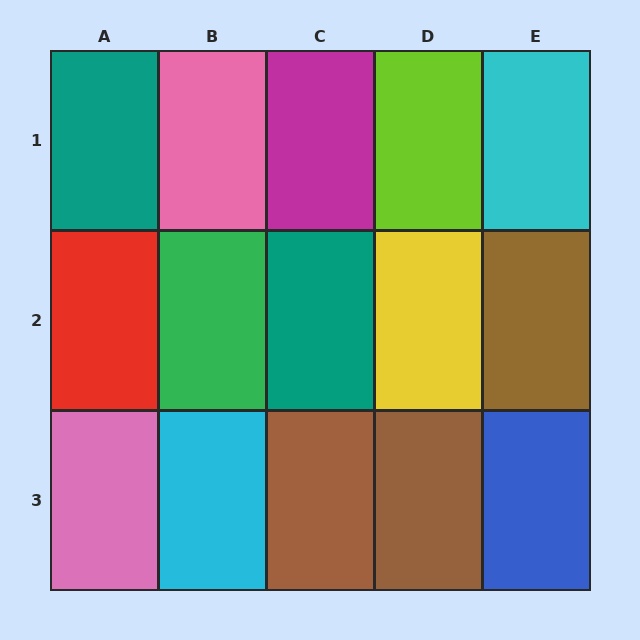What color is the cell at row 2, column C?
Teal.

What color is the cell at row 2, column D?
Yellow.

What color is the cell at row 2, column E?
Brown.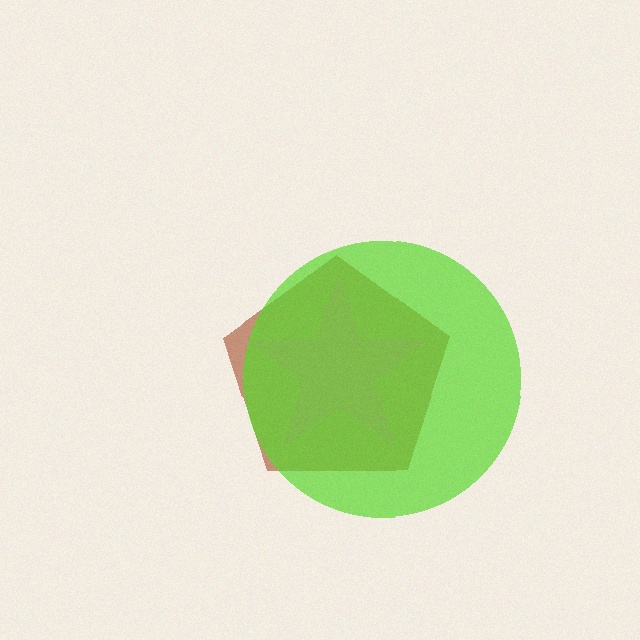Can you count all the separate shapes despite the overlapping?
Yes, there are 3 separate shapes.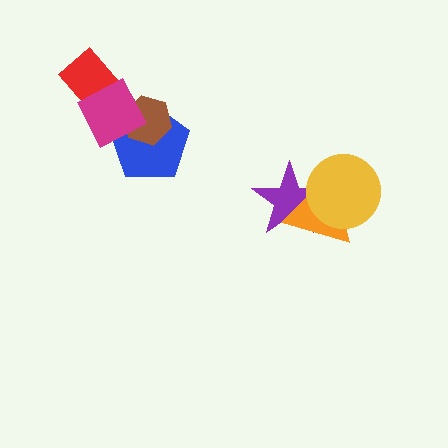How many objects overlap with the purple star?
2 objects overlap with the purple star.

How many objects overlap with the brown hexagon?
2 objects overlap with the brown hexagon.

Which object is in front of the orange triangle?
The yellow circle is in front of the orange triangle.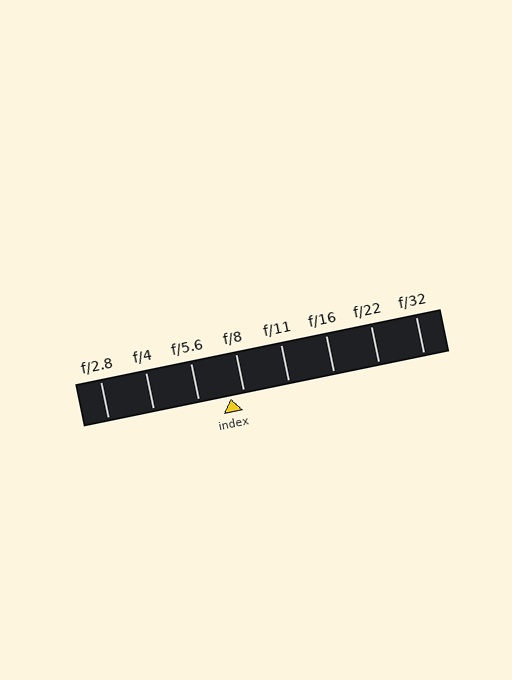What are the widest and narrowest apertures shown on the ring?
The widest aperture shown is f/2.8 and the narrowest is f/32.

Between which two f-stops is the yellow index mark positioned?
The index mark is between f/5.6 and f/8.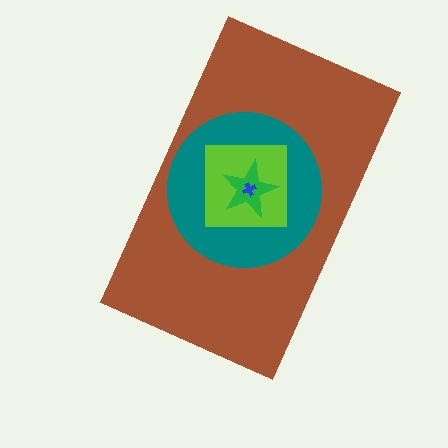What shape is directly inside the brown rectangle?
The teal circle.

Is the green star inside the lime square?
Yes.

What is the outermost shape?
The brown rectangle.